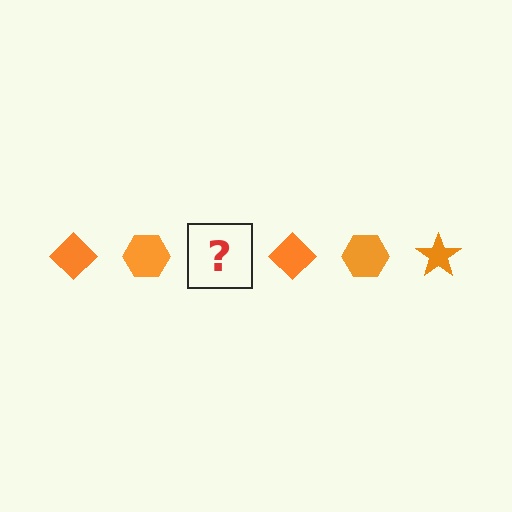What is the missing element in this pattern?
The missing element is an orange star.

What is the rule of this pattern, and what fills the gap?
The rule is that the pattern cycles through diamond, hexagon, star shapes in orange. The gap should be filled with an orange star.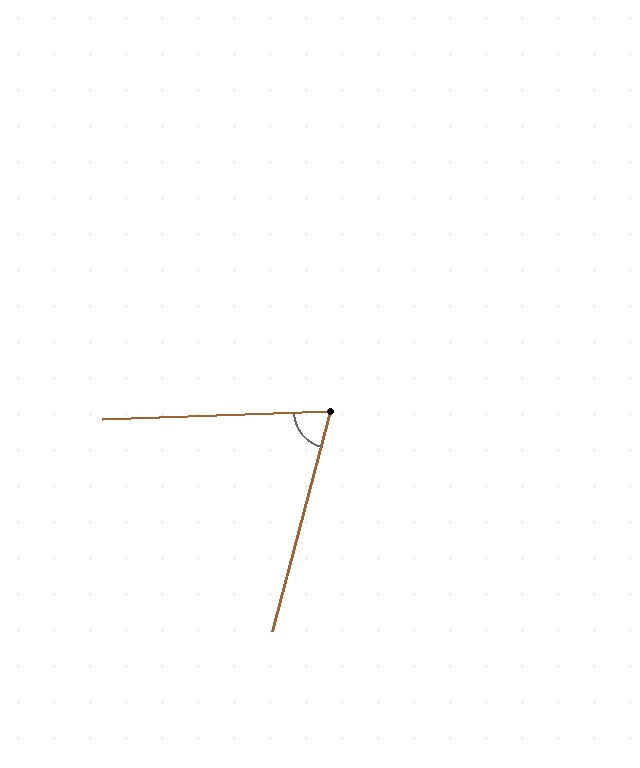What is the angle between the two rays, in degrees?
Approximately 73 degrees.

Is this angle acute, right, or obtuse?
It is acute.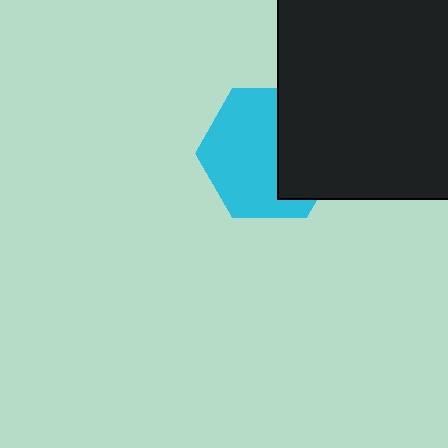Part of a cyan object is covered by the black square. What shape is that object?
It is a hexagon.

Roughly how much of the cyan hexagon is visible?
About half of it is visible (roughly 61%).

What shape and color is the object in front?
The object in front is a black square.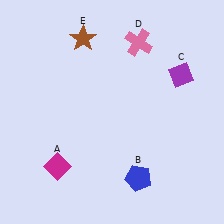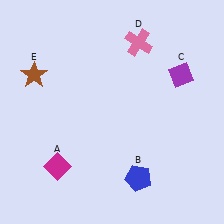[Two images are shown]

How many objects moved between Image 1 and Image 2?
1 object moved between the two images.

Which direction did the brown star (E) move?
The brown star (E) moved left.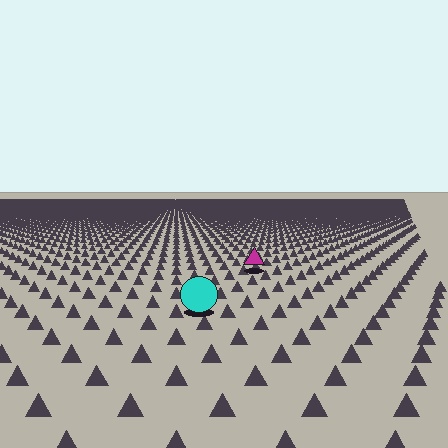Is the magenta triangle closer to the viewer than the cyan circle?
No. The cyan circle is closer — you can tell from the texture gradient: the ground texture is coarser near it.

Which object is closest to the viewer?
The cyan circle is closest. The texture marks near it are larger and more spread out.